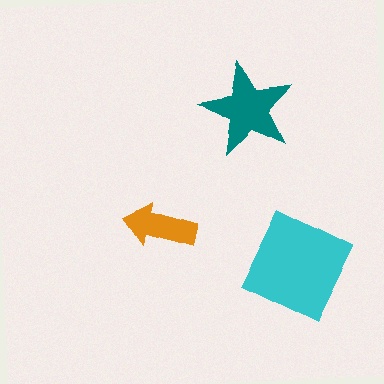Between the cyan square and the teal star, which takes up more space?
The cyan square.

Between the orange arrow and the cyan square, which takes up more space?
The cyan square.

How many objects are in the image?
There are 3 objects in the image.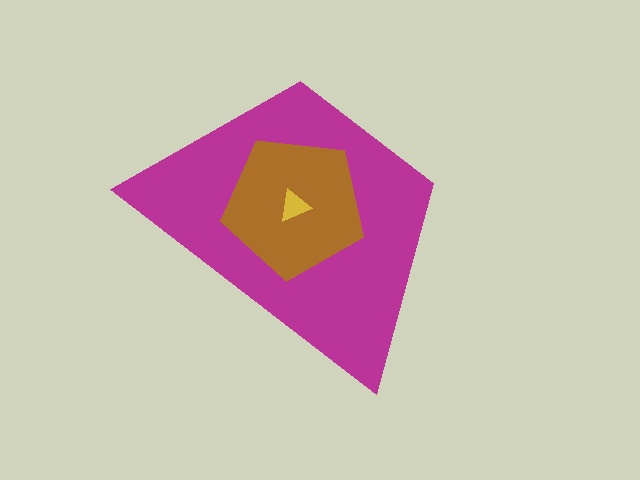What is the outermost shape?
The magenta trapezoid.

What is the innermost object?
The yellow triangle.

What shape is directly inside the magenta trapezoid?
The brown pentagon.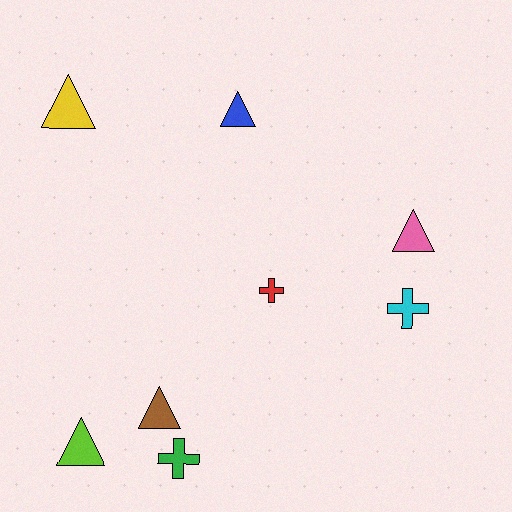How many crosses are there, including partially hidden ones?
There are 3 crosses.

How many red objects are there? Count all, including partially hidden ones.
There is 1 red object.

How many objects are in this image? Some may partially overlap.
There are 8 objects.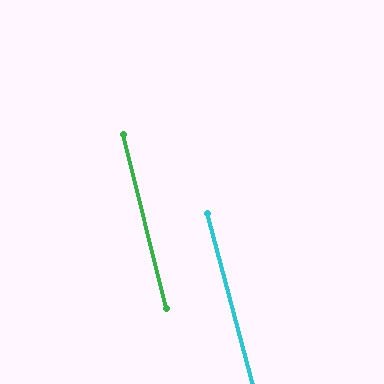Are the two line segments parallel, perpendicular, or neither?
Parallel — their directions differ by only 1.2°.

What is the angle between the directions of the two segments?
Approximately 1 degree.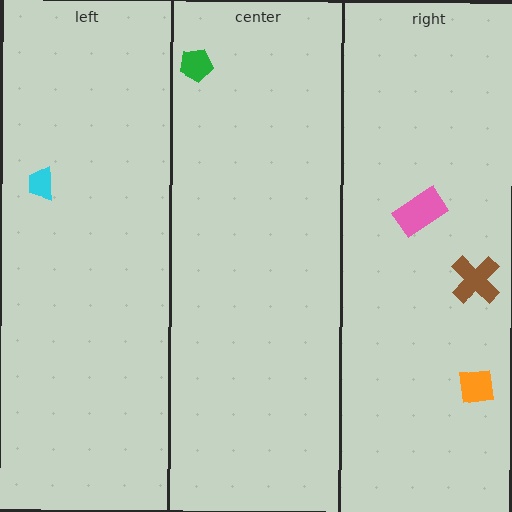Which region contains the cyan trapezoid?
The left region.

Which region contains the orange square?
The right region.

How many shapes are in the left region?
1.